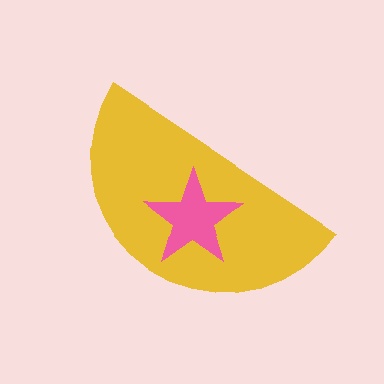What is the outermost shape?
The yellow semicircle.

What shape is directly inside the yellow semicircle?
The pink star.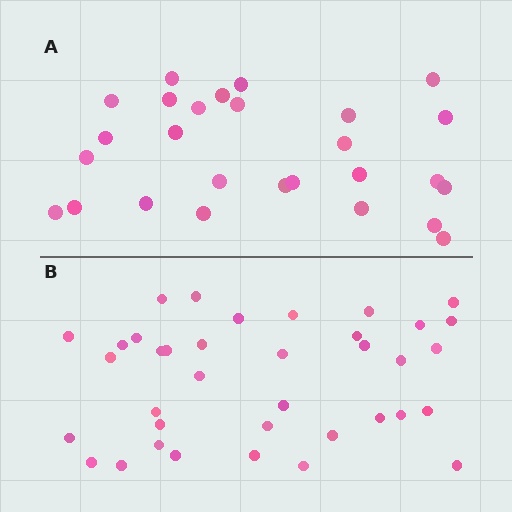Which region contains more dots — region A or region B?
Region B (the bottom region) has more dots.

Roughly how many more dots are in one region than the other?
Region B has roughly 10 or so more dots than region A.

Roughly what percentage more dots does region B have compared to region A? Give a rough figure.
About 35% more.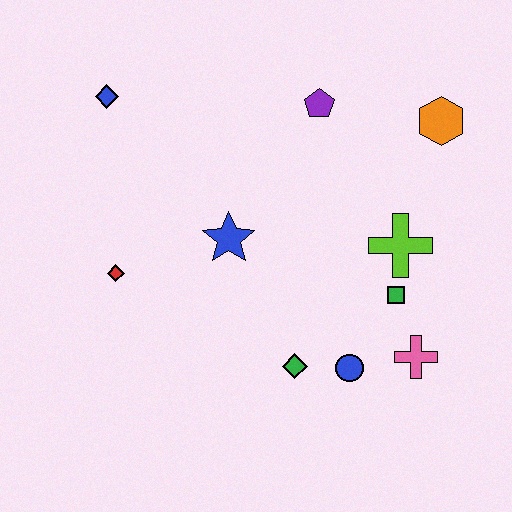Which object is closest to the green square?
The lime cross is closest to the green square.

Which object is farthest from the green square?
The blue diamond is farthest from the green square.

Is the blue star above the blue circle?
Yes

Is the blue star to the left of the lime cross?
Yes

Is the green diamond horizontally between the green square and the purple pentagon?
No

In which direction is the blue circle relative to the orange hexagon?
The blue circle is below the orange hexagon.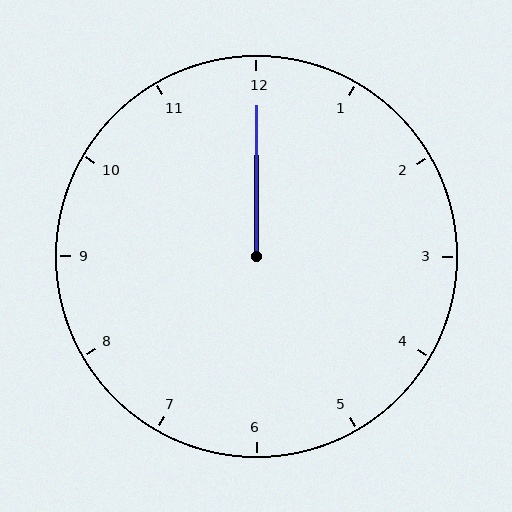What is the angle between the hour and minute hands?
Approximately 0 degrees.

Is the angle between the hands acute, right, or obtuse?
It is acute.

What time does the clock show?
12:00.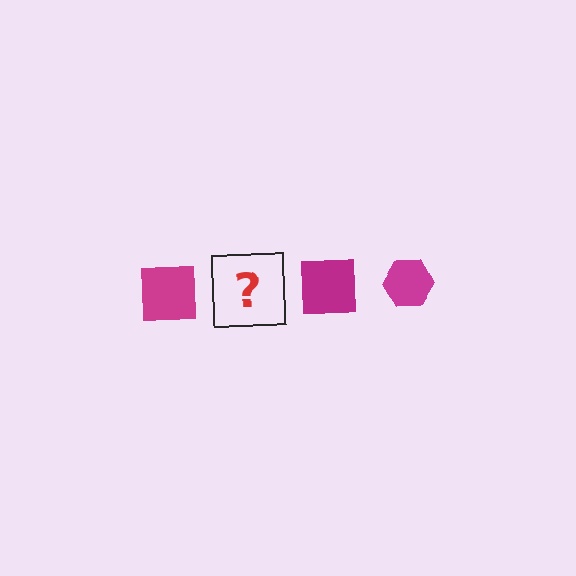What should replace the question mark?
The question mark should be replaced with a magenta hexagon.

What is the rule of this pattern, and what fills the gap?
The rule is that the pattern cycles through square, hexagon shapes in magenta. The gap should be filled with a magenta hexagon.